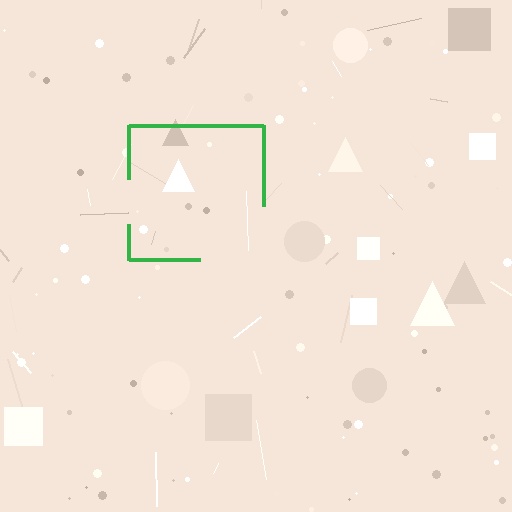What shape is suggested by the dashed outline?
The dashed outline suggests a square.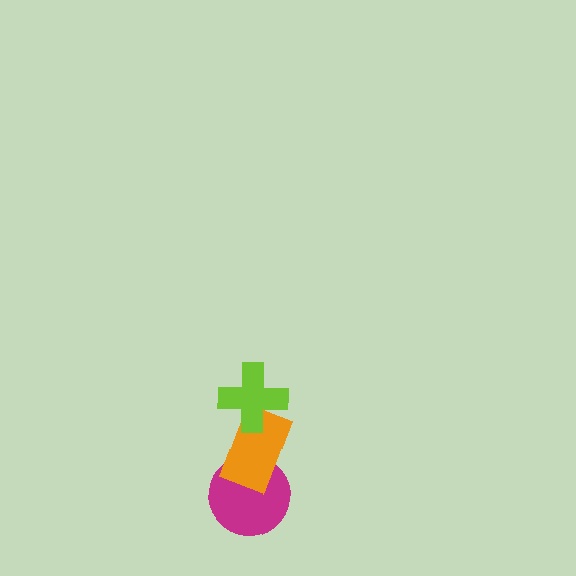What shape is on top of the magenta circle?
The orange rectangle is on top of the magenta circle.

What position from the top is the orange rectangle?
The orange rectangle is 2nd from the top.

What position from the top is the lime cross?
The lime cross is 1st from the top.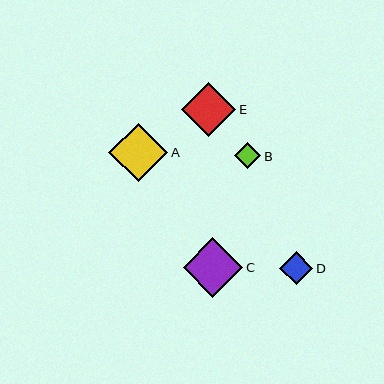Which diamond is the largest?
Diamond C is the largest with a size of approximately 60 pixels.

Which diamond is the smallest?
Diamond B is the smallest with a size of approximately 26 pixels.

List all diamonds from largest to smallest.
From largest to smallest: C, A, E, D, B.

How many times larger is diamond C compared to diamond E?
Diamond C is approximately 1.1 times the size of diamond E.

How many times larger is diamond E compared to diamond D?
Diamond E is approximately 1.7 times the size of diamond D.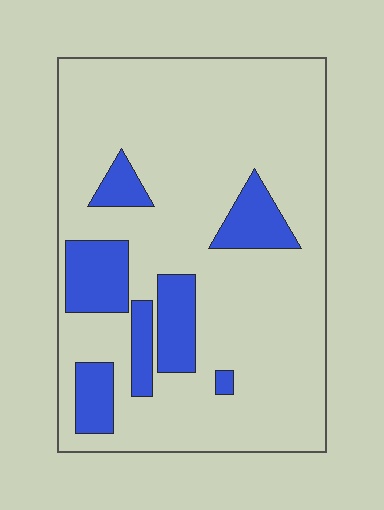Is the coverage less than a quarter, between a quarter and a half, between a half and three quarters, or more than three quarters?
Less than a quarter.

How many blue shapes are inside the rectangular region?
7.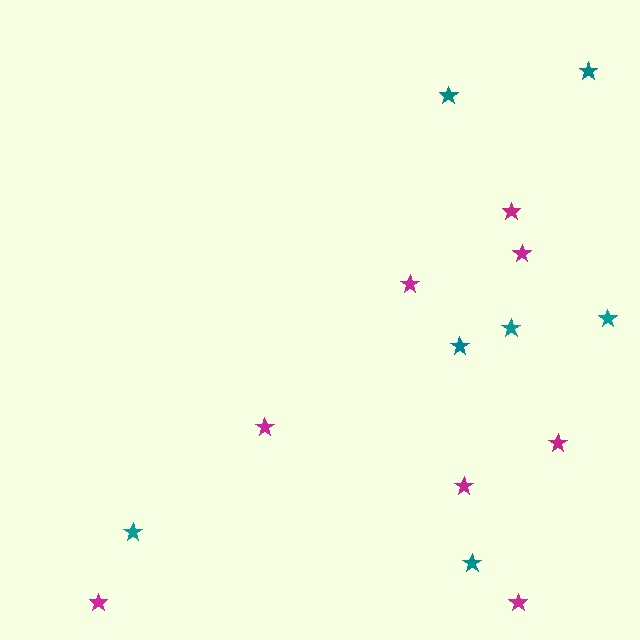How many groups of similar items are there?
There are 2 groups: one group of magenta stars (8) and one group of teal stars (7).